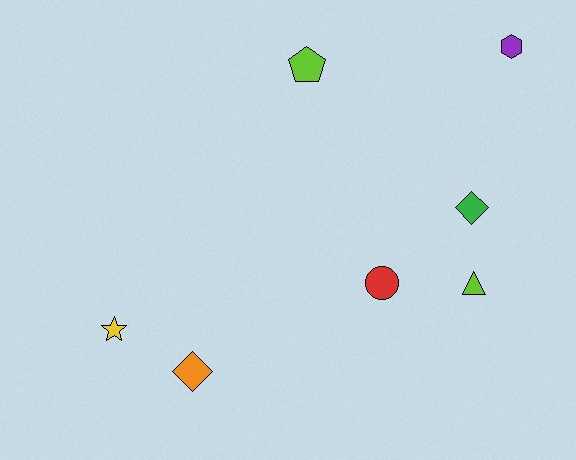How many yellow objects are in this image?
There is 1 yellow object.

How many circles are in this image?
There is 1 circle.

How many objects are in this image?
There are 7 objects.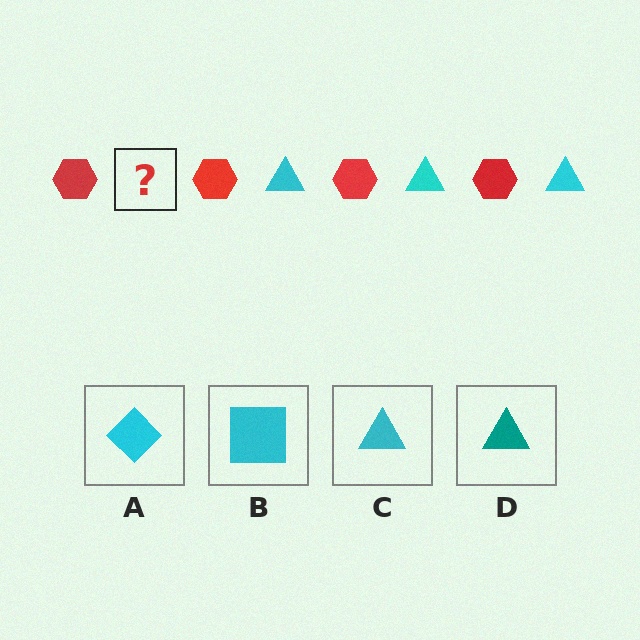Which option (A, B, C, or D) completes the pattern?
C.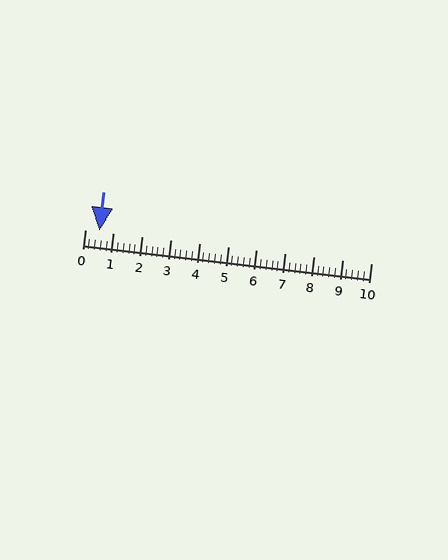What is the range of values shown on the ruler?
The ruler shows values from 0 to 10.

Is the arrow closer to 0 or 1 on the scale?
The arrow is closer to 1.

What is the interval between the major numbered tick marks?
The major tick marks are spaced 1 units apart.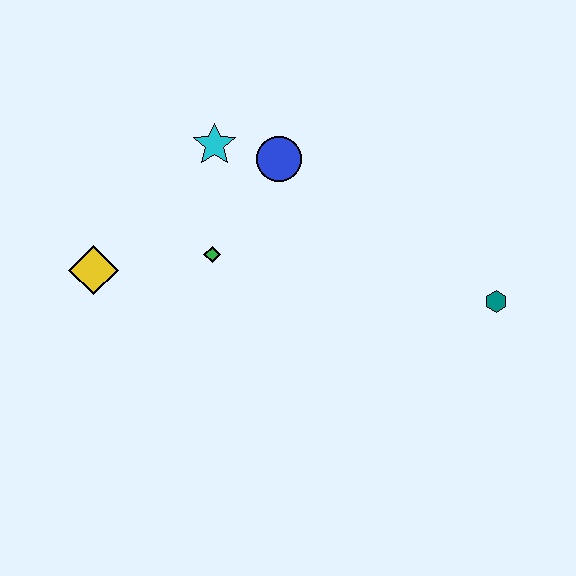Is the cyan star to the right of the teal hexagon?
No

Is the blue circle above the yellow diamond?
Yes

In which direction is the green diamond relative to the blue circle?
The green diamond is below the blue circle.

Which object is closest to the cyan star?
The blue circle is closest to the cyan star.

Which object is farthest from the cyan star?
The teal hexagon is farthest from the cyan star.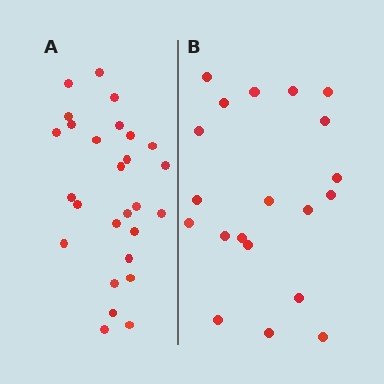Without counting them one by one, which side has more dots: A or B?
Region A (the left region) has more dots.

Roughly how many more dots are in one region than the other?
Region A has roughly 8 or so more dots than region B.